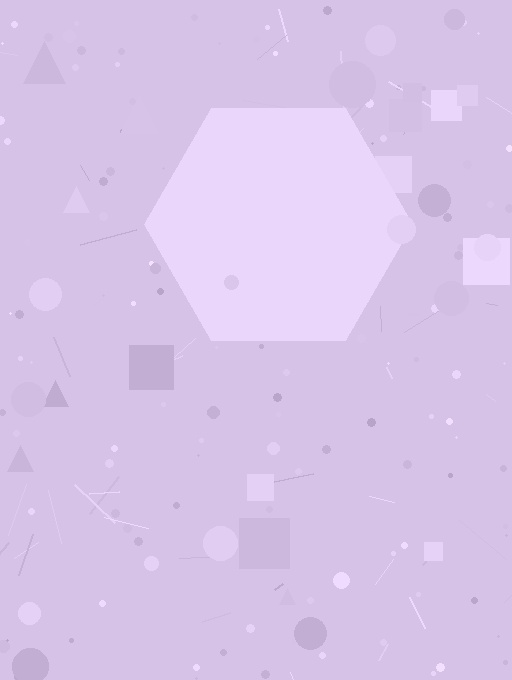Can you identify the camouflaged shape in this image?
The camouflaged shape is a hexagon.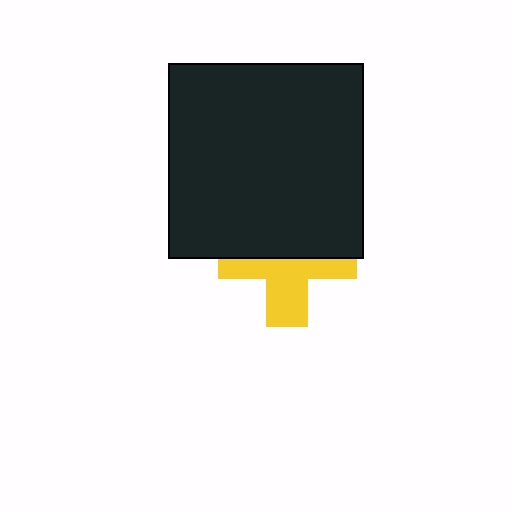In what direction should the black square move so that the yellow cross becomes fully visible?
The black square should move up. That is the shortest direction to clear the overlap and leave the yellow cross fully visible.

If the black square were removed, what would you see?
You would see the complete yellow cross.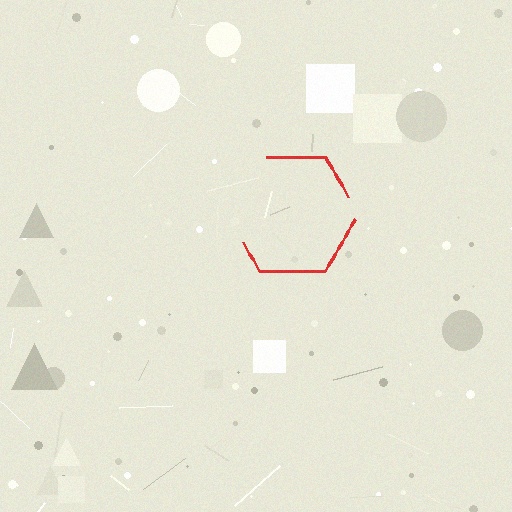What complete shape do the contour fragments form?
The contour fragments form a hexagon.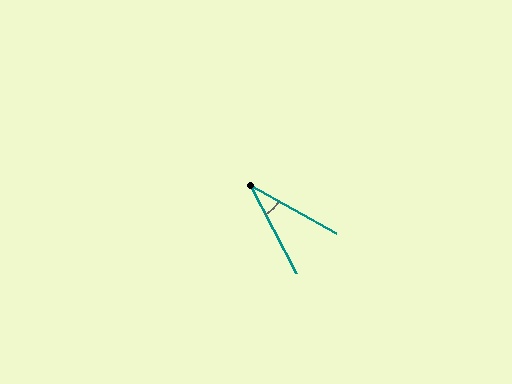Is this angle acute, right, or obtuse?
It is acute.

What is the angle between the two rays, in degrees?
Approximately 33 degrees.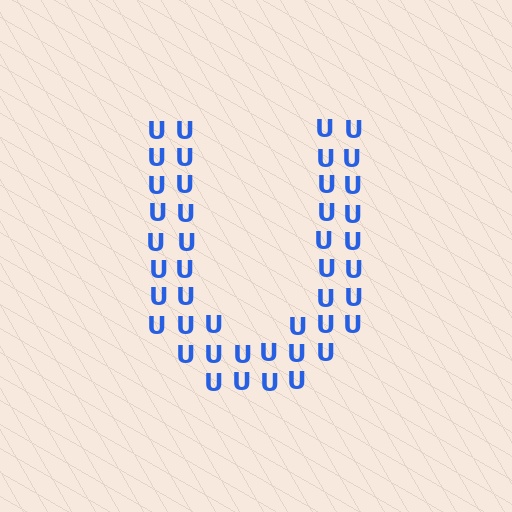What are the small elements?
The small elements are letter U's.